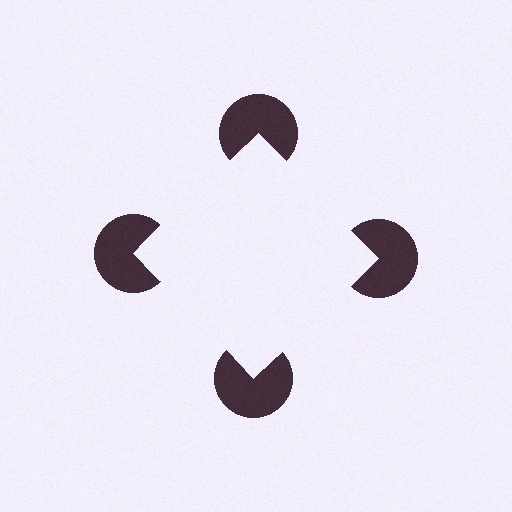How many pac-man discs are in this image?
There are 4 — one at each vertex of the illusory square.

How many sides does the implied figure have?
4 sides.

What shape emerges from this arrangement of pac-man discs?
An illusory square — its edges are inferred from the aligned wedge cuts in the pac-man discs, not physically drawn.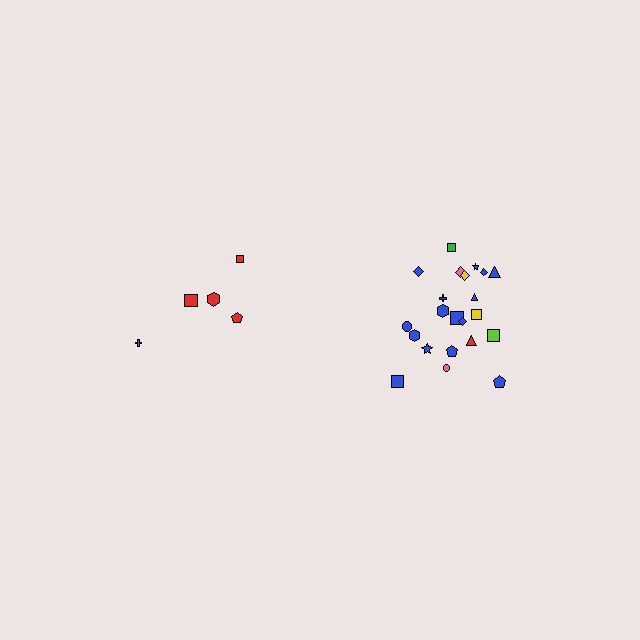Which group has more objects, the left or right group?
The right group.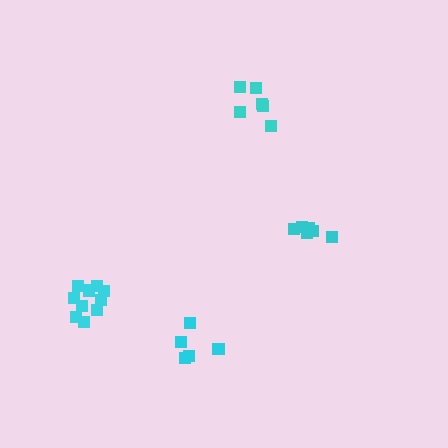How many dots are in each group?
Group 1: 10 dots, Group 2: 6 dots, Group 3: 6 dots, Group 4: 6 dots (28 total).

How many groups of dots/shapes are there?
There are 4 groups.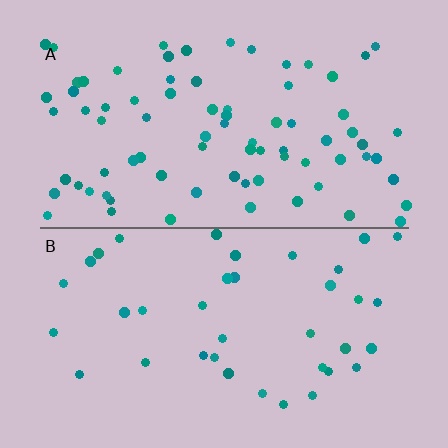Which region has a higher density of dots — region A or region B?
A (the top).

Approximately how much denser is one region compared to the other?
Approximately 2.1× — region A over region B.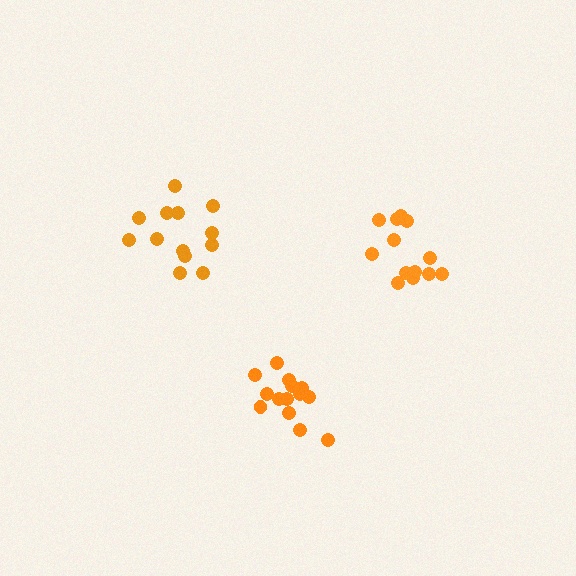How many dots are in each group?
Group 1: 14 dots, Group 2: 13 dots, Group 3: 13 dots (40 total).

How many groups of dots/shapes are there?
There are 3 groups.